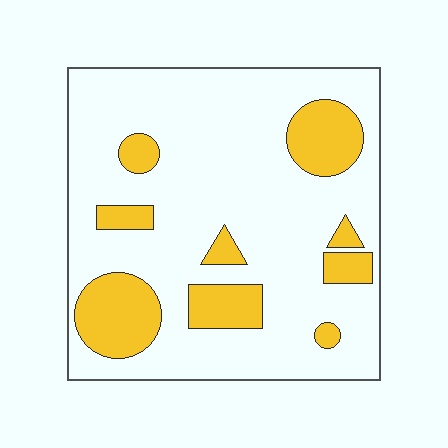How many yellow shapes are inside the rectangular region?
9.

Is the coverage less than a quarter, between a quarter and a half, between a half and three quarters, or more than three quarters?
Less than a quarter.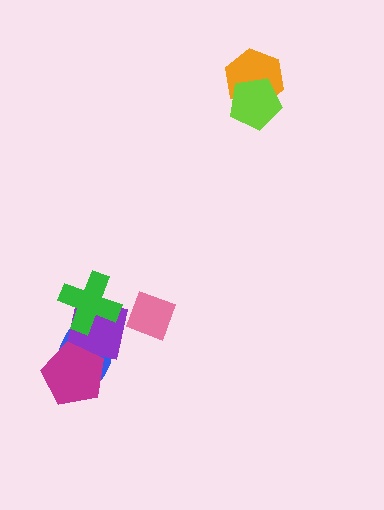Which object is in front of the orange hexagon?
The lime pentagon is in front of the orange hexagon.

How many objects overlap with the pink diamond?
0 objects overlap with the pink diamond.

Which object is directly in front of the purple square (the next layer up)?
The magenta pentagon is directly in front of the purple square.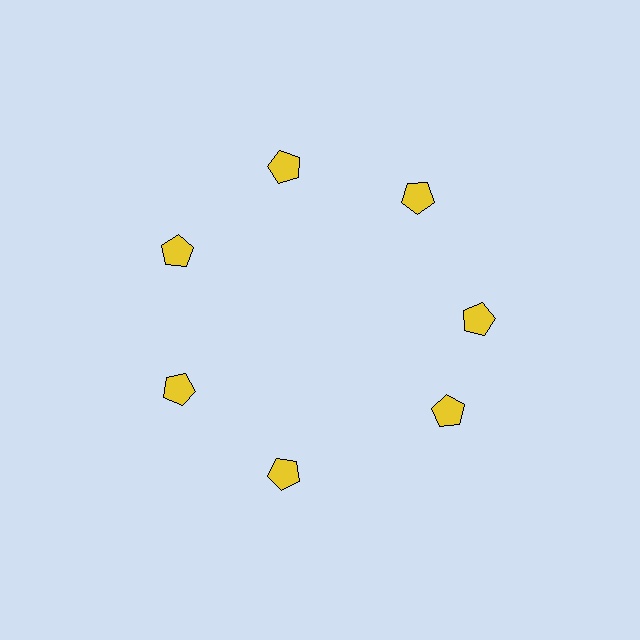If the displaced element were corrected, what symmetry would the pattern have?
It would have 7-fold rotational symmetry — the pattern would map onto itself every 51 degrees.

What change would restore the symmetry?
The symmetry would be restored by rotating it back into even spacing with its neighbors so that all 7 pentagons sit at equal angles and equal distance from the center.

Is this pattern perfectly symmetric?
No. The 7 yellow pentagons are arranged in a ring, but one element near the 5 o'clock position is rotated out of alignment along the ring, breaking the 7-fold rotational symmetry.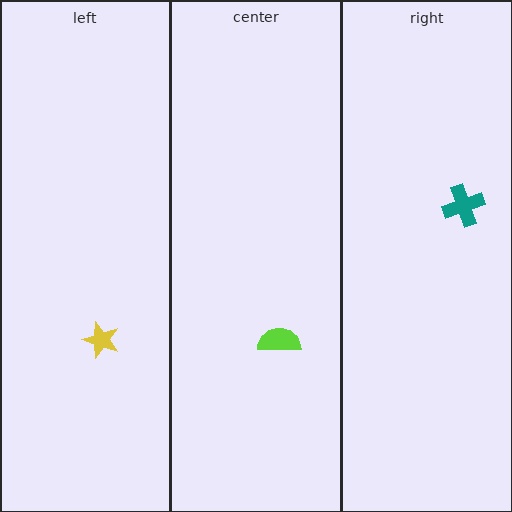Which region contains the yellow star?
The left region.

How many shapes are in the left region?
1.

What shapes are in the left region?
The yellow star.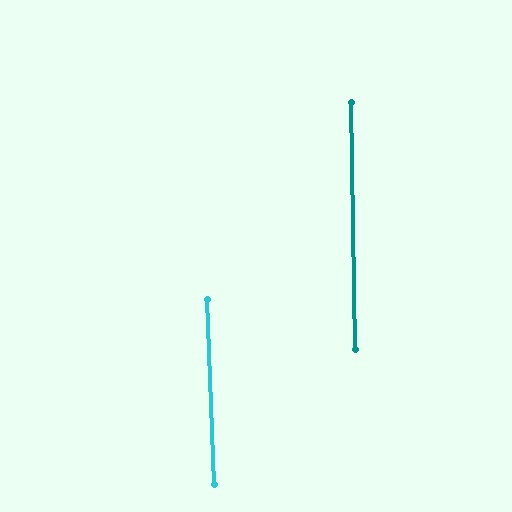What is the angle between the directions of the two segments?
Approximately 2 degrees.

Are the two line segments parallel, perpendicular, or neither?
Parallel — their directions differ by only 1.5°.